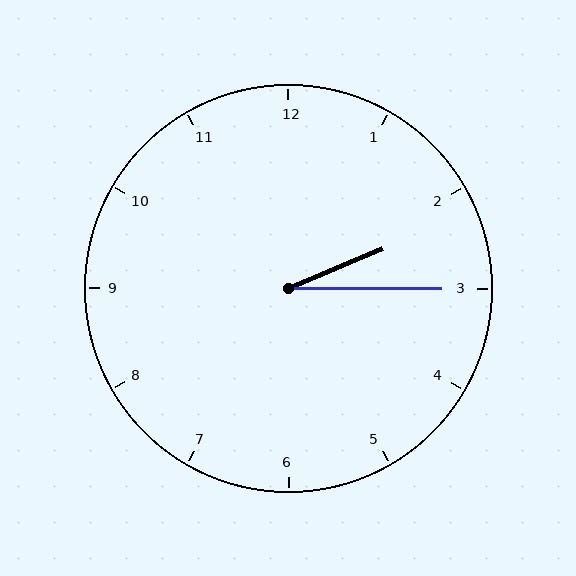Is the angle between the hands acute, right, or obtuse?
It is acute.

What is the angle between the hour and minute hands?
Approximately 22 degrees.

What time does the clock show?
2:15.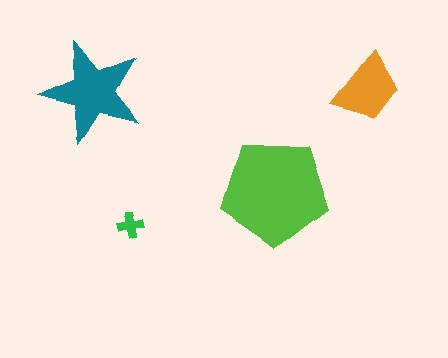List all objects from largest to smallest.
The lime pentagon, the teal star, the orange trapezoid, the green cross.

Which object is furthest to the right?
The orange trapezoid is rightmost.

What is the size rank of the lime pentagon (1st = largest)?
1st.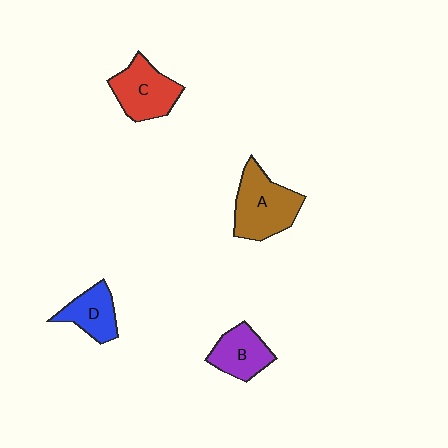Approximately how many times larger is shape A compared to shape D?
Approximately 1.6 times.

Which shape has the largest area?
Shape A (brown).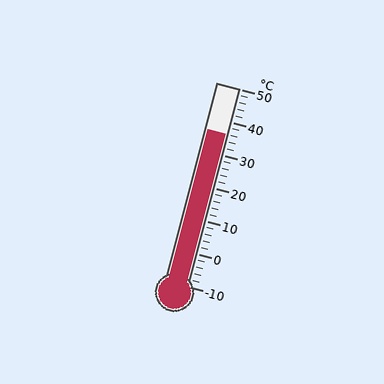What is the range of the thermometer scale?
The thermometer scale ranges from -10°C to 50°C.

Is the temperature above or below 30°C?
The temperature is above 30°C.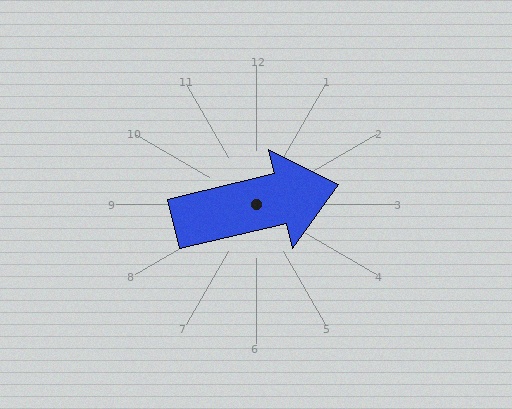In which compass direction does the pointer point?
East.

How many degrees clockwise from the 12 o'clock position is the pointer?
Approximately 77 degrees.